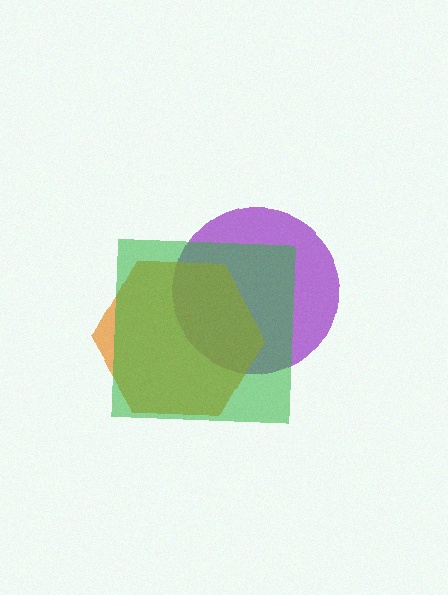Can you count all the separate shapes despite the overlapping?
Yes, there are 3 separate shapes.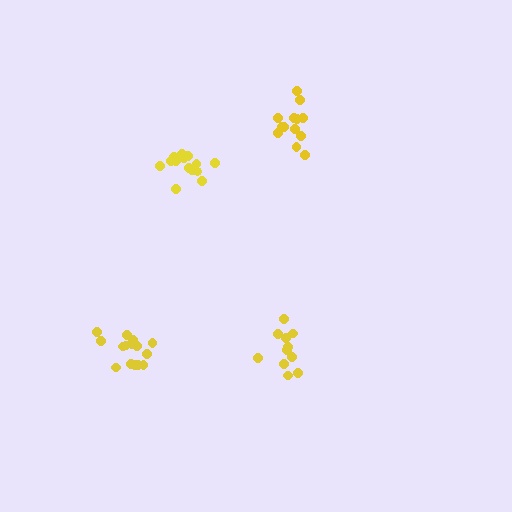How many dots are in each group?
Group 1: 13 dots, Group 2: 15 dots, Group 3: 11 dots, Group 4: 15 dots (54 total).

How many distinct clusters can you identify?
There are 4 distinct clusters.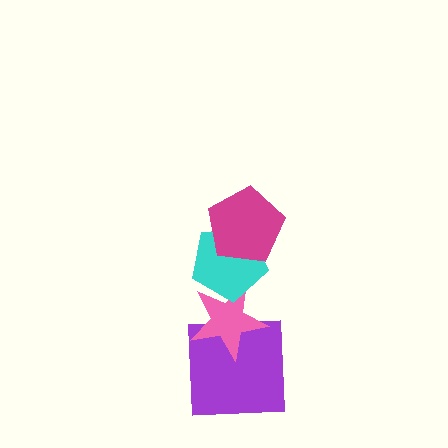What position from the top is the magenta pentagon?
The magenta pentagon is 1st from the top.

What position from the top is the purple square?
The purple square is 4th from the top.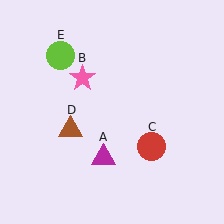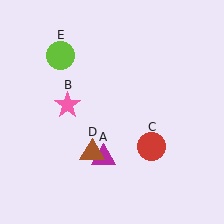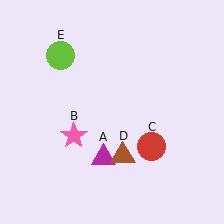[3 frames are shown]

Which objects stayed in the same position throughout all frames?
Magenta triangle (object A) and red circle (object C) and lime circle (object E) remained stationary.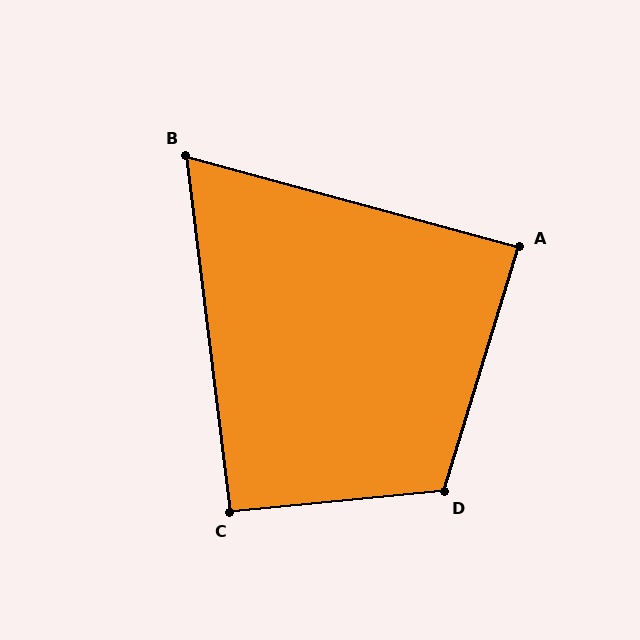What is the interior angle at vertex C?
Approximately 92 degrees (approximately right).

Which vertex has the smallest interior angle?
B, at approximately 68 degrees.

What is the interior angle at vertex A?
Approximately 88 degrees (approximately right).